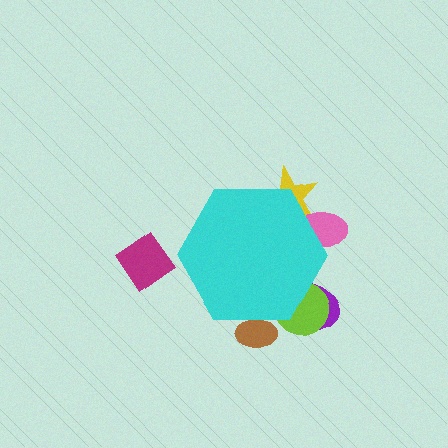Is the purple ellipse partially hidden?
Yes, the purple ellipse is partially hidden behind the cyan hexagon.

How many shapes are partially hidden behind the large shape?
5 shapes are partially hidden.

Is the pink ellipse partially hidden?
Yes, the pink ellipse is partially hidden behind the cyan hexagon.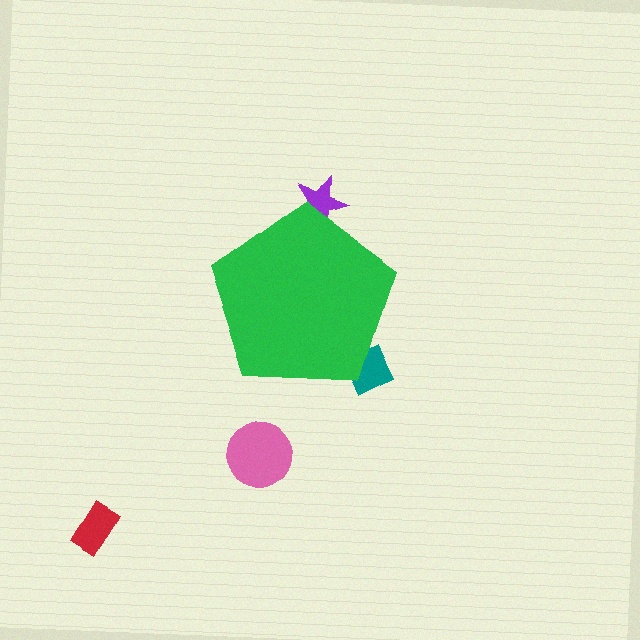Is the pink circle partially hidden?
No, the pink circle is fully visible.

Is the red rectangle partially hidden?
No, the red rectangle is fully visible.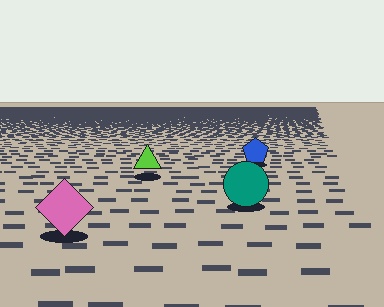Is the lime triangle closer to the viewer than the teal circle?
No. The teal circle is closer — you can tell from the texture gradient: the ground texture is coarser near it.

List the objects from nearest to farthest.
From nearest to farthest: the pink diamond, the teal circle, the lime triangle, the blue pentagon.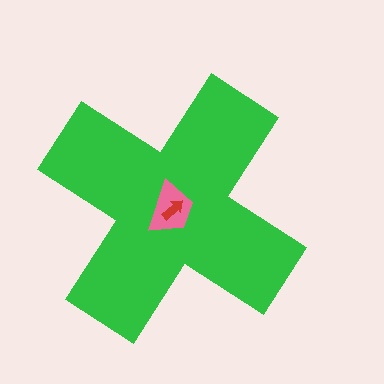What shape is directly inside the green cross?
The pink trapezoid.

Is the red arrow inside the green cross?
Yes.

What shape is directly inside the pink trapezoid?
The red arrow.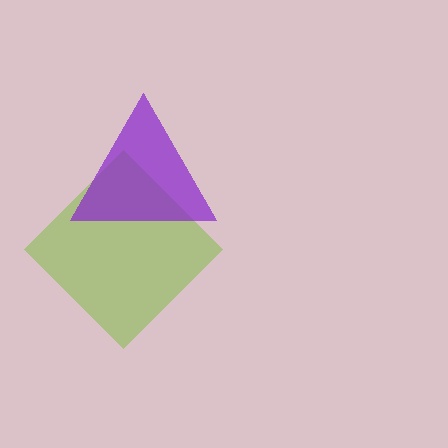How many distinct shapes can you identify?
There are 2 distinct shapes: a lime diamond, a purple triangle.